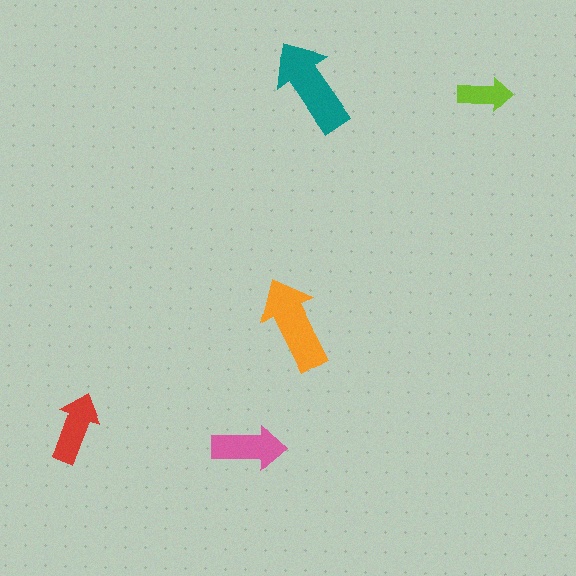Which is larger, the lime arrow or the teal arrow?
The teal one.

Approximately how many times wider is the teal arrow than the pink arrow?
About 1.5 times wider.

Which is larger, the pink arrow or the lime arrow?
The pink one.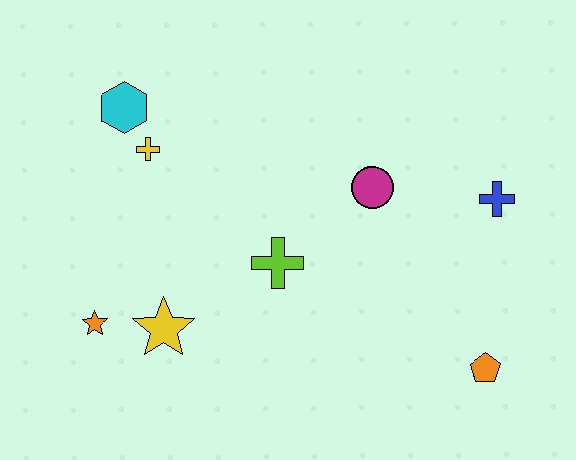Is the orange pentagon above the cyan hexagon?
No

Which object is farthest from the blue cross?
The orange star is farthest from the blue cross.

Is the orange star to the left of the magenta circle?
Yes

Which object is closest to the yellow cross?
The cyan hexagon is closest to the yellow cross.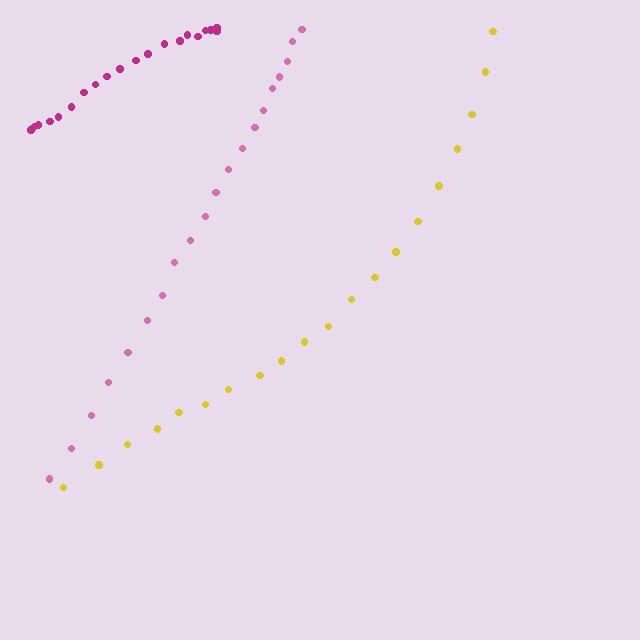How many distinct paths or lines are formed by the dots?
There are 3 distinct paths.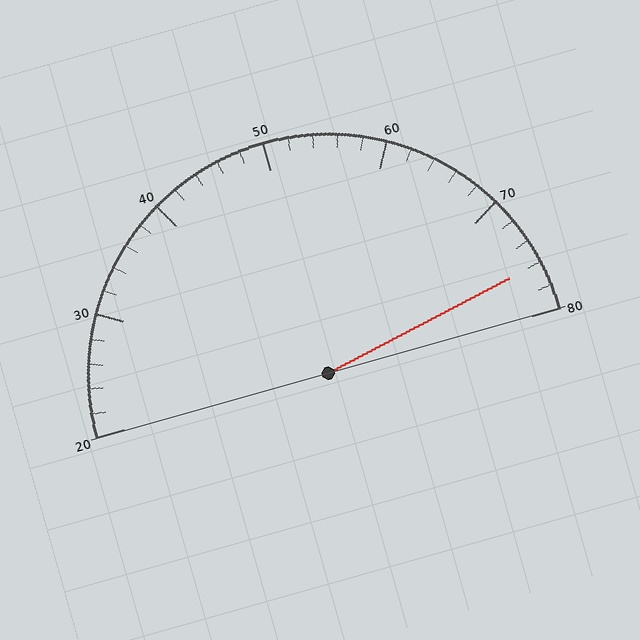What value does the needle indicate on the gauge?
The needle indicates approximately 76.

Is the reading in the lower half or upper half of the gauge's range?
The reading is in the upper half of the range (20 to 80).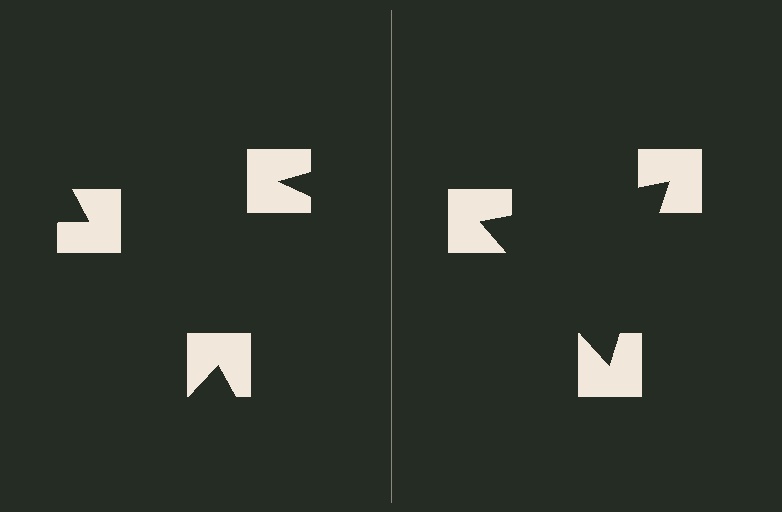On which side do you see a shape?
An illusory triangle appears on the right side. On the left side the wedge cuts are rotated, so no coherent shape forms.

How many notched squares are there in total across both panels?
6 — 3 on each side.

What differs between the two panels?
The notched squares are positioned identically on both sides; only the wedge orientations differ. On the right they align to a triangle; on the left they are misaligned.